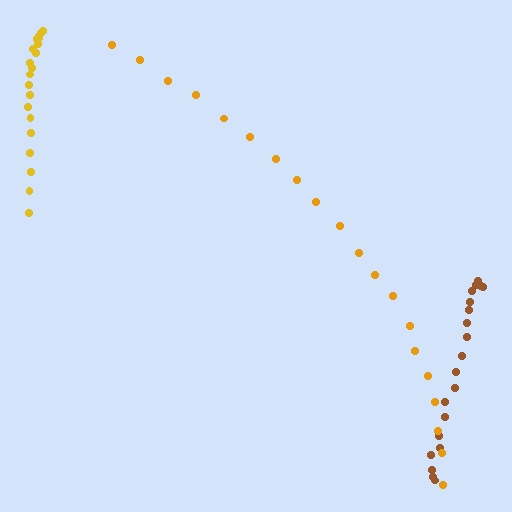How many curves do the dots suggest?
There are 3 distinct paths.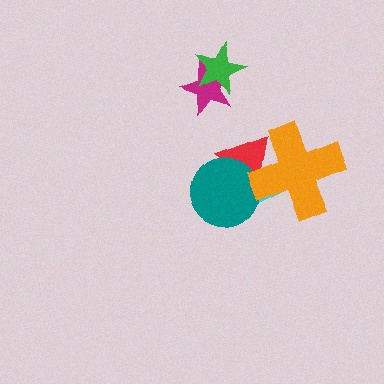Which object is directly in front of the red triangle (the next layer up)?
The cyan triangle is directly in front of the red triangle.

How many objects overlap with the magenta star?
1 object overlaps with the magenta star.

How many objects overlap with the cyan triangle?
3 objects overlap with the cyan triangle.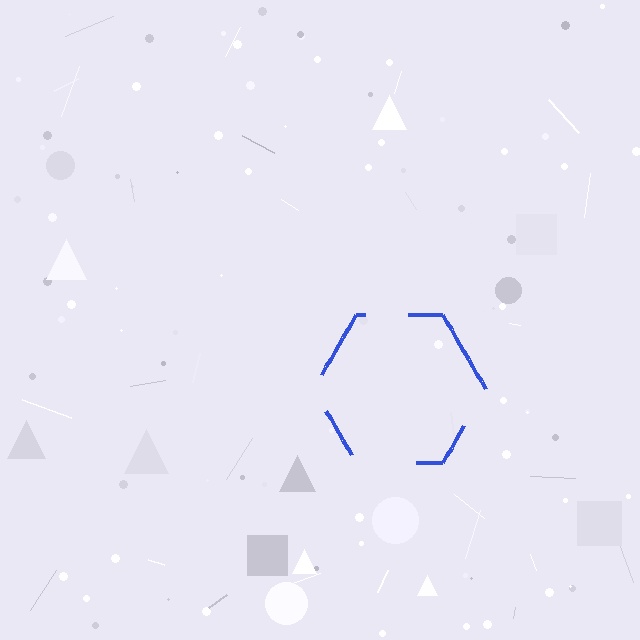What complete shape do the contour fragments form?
The contour fragments form a hexagon.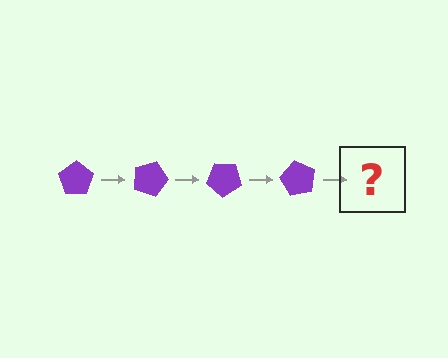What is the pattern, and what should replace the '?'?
The pattern is that the pentagon rotates 20 degrees each step. The '?' should be a purple pentagon rotated 80 degrees.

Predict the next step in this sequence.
The next step is a purple pentagon rotated 80 degrees.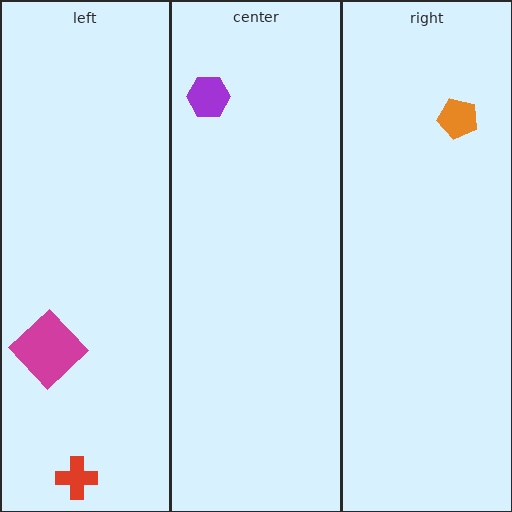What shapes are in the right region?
The orange pentagon.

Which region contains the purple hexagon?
The center region.